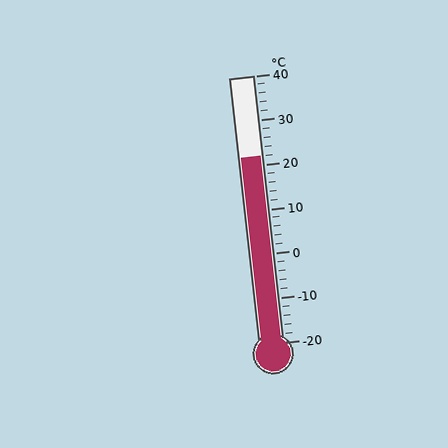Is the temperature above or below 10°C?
The temperature is above 10°C.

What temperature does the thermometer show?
The thermometer shows approximately 22°C.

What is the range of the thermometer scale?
The thermometer scale ranges from -20°C to 40°C.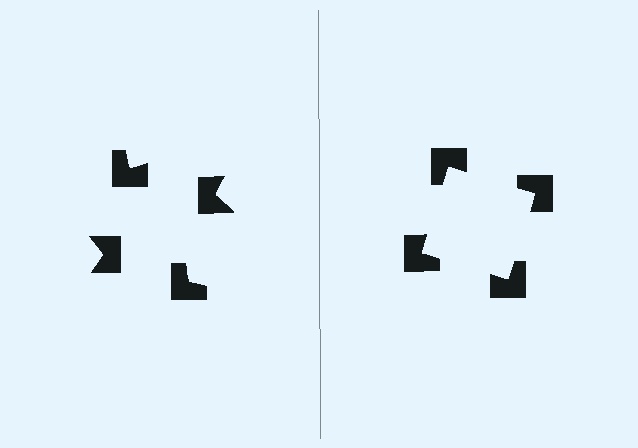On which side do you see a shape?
An illusory square appears on the right side. On the left side the wedge cuts are rotated, so no coherent shape forms.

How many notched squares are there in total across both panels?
8 — 4 on each side.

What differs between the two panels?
The notched squares are positioned identically on both sides; only the wedge orientations differ. On the right they align to a square; on the left they are misaligned.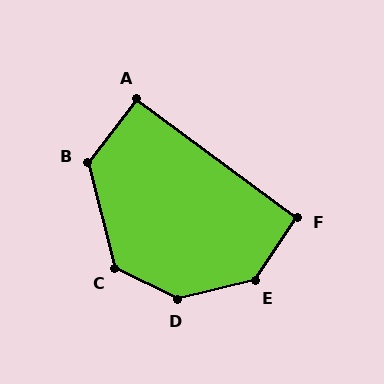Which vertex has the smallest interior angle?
A, at approximately 91 degrees.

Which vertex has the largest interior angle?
D, at approximately 140 degrees.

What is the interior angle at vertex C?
Approximately 131 degrees (obtuse).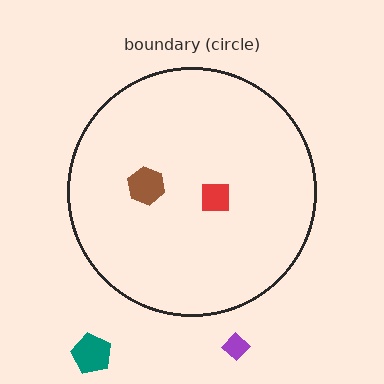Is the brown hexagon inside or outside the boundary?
Inside.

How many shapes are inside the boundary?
2 inside, 2 outside.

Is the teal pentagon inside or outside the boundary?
Outside.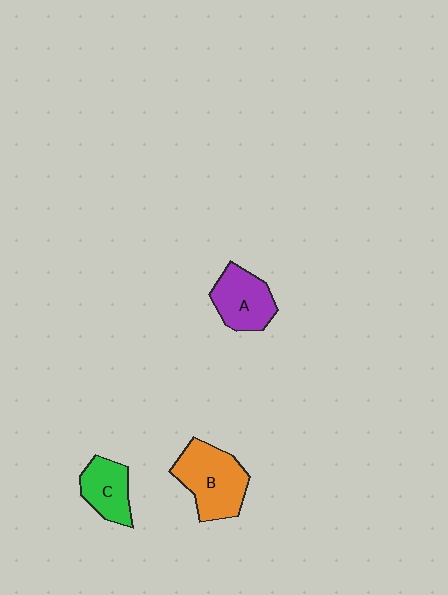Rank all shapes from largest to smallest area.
From largest to smallest: B (orange), A (purple), C (green).